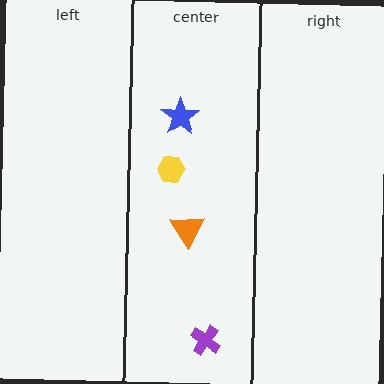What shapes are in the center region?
The orange triangle, the purple cross, the blue star, the yellow hexagon.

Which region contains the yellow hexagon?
The center region.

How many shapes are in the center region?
4.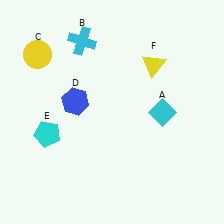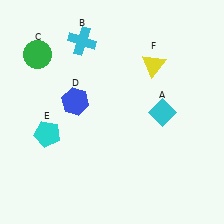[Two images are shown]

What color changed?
The circle (C) changed from yellow in Image 1 to green in Image 2.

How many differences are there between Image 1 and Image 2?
There is 1 difference between the two images.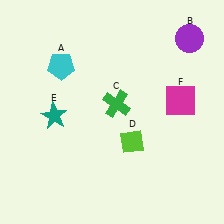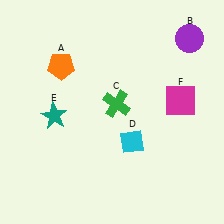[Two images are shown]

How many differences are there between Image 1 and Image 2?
There are 2 differences between the two images.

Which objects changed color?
A changed from cyan to orange. D changed from lime to cyan.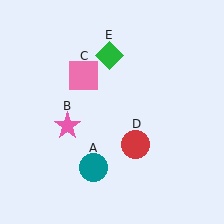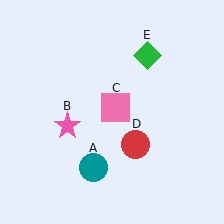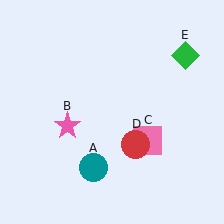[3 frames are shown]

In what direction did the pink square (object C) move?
The pink square (object C) moved down and to the right.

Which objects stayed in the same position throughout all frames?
Teal circle (object A) and pink star (object B) and red circle (object D) remained stationary.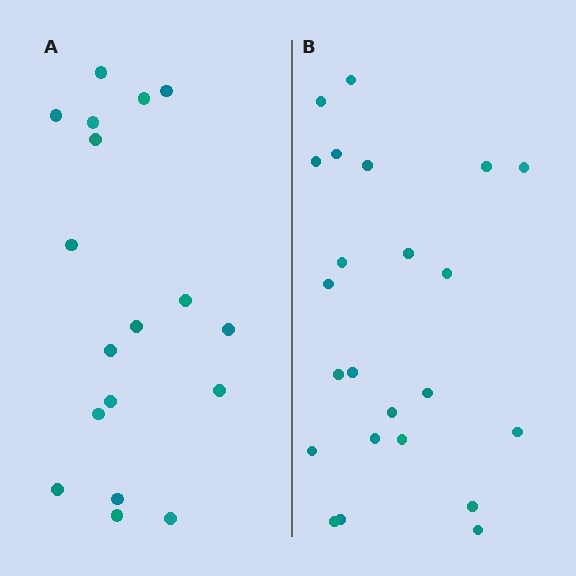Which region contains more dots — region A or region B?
Region B (the right region) has more dots.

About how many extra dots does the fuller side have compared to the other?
Region B has about 5 more dots than region A.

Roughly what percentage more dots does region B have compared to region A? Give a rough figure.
About 30% more.